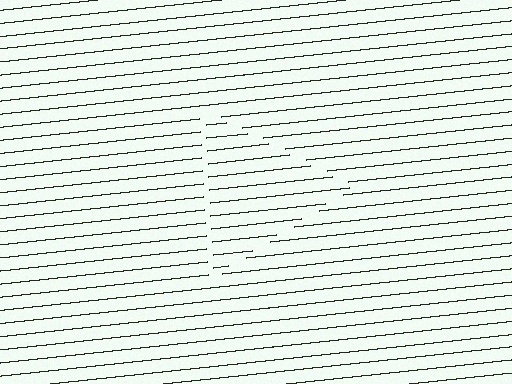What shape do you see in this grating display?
An illusory triangle. The interior of the shape contains the same grating, shifted by half a period — the contour is defined by the phase discontinuity where line-ends from the inner and outer gratings abut.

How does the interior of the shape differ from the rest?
The interior of the shape contains the same grating, shifted by half a period — the contour is defined by the phase discontinuity where line-ends from the inner and outer gratings abut.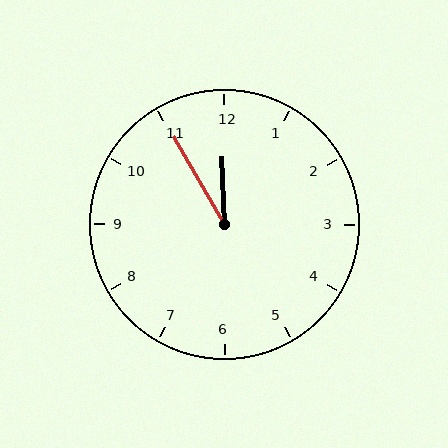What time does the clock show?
11:55.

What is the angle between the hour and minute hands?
Approximately 28 degrees.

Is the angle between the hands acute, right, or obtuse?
It is acute.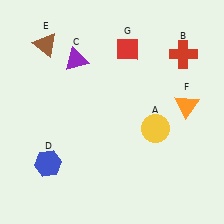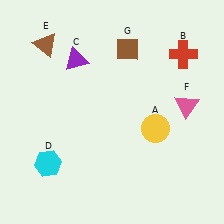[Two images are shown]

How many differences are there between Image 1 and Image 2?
There are 3 differences between the two images.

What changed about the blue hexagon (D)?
In Image 1, D is blue. In Image 2, it changed to cyan.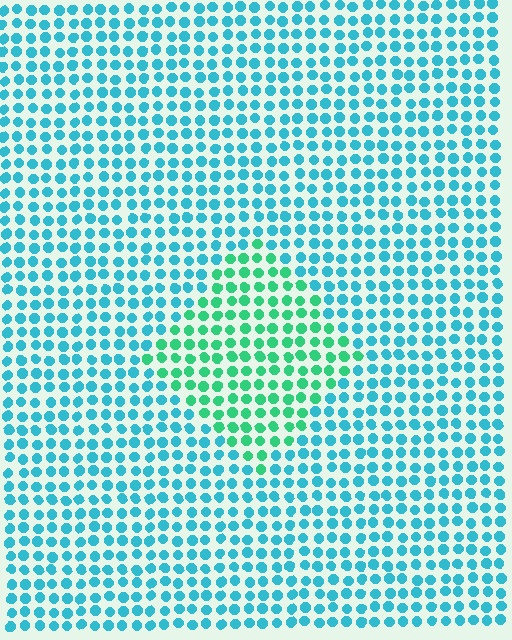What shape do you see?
I see a diamond.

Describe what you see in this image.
The image is filled with small cyan elements in a uniform arrangement. A diamond-shaped region is visible where the elements are tinted to a slightly different hue, forming a subtle color boundary.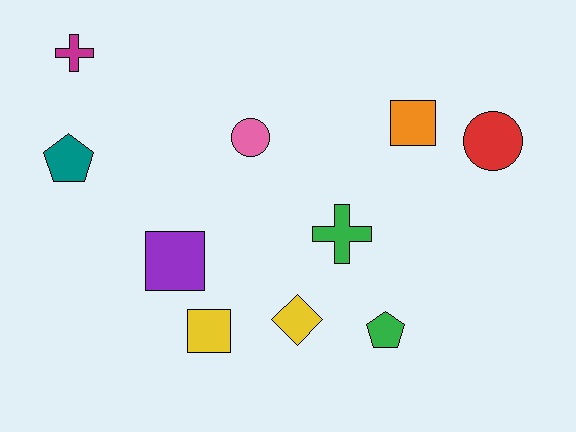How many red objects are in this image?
There is 1 red object.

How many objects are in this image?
There are 10 objects.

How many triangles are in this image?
There are no triangles.